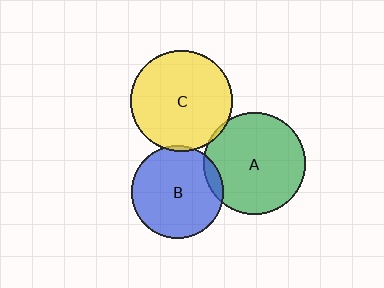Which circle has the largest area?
Circle A (green).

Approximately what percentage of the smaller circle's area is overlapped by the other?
Approximately 5%.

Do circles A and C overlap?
Yes.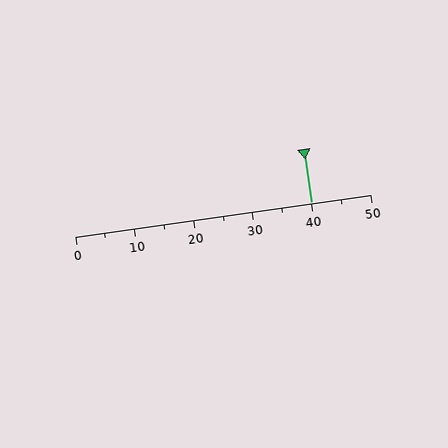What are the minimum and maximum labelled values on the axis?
The axis runs from 0 to 50.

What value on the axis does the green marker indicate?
The marker indicates approximately 40.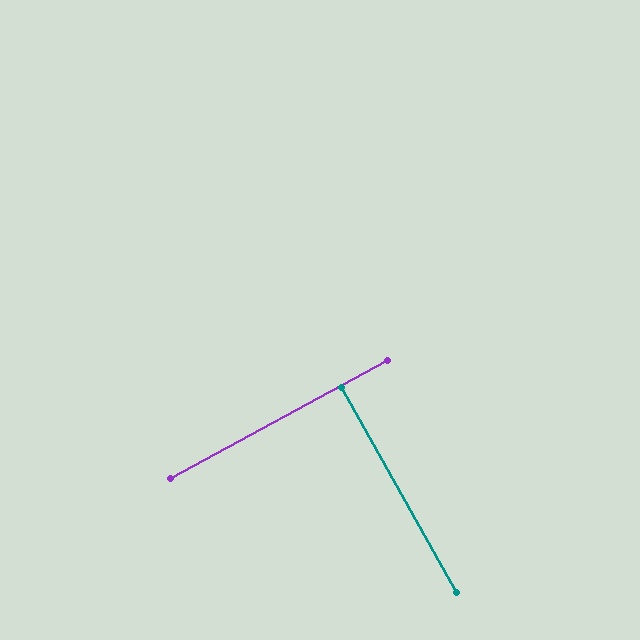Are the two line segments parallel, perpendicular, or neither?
Perpendicular — they meet at approximately 89°.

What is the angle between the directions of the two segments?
Approximately 89 degrees.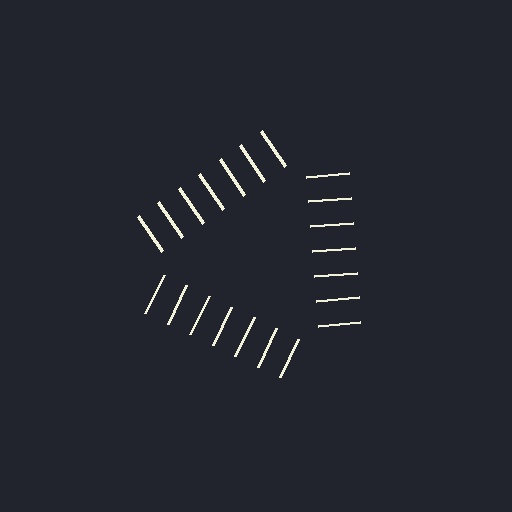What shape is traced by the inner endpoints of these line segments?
An illusory triangle — the line segments terminate on its edges but no continuous stroke is drawn.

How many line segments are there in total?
21 — 7 along each of the 3 edges.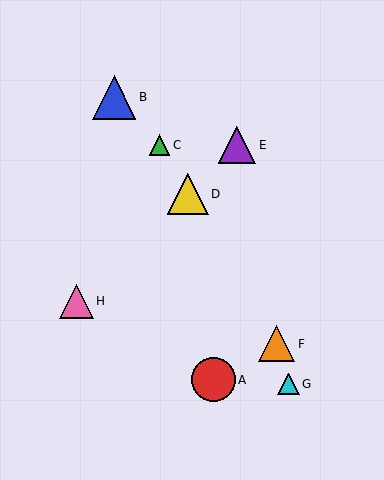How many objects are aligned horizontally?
2 objects (C, E) are aligned horizontally.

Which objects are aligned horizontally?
Objects C, E are aligned horizontally.